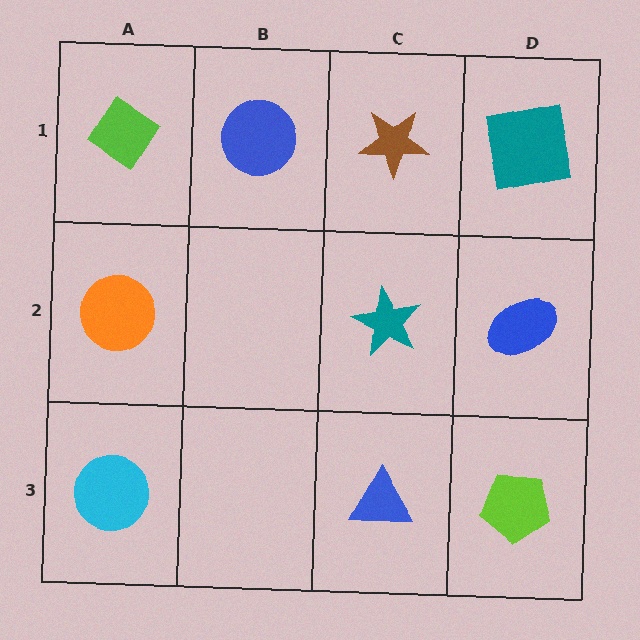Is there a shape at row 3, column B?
No, that cell is empty.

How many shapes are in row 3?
3 shapes.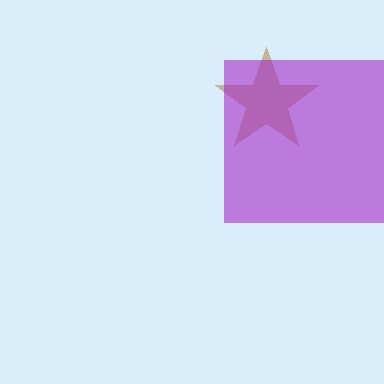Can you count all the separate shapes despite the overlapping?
Yes, there are 2 separate shapes.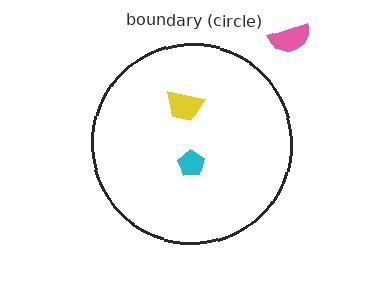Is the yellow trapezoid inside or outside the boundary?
Inside.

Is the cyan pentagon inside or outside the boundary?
Inside.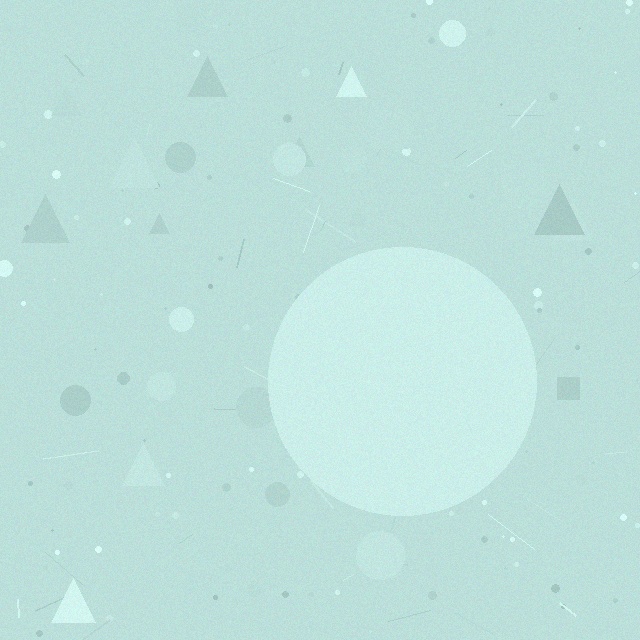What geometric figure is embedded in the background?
A circle is embedded in the background.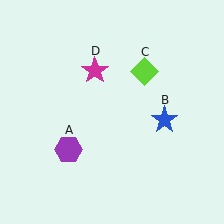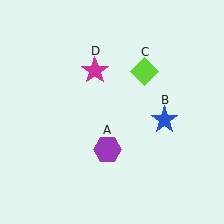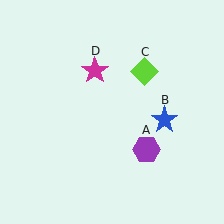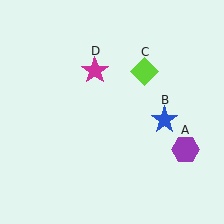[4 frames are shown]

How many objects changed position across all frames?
1 object changed position: purple hexagon (object A).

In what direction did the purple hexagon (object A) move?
The purple hexagon (object A) moved right.